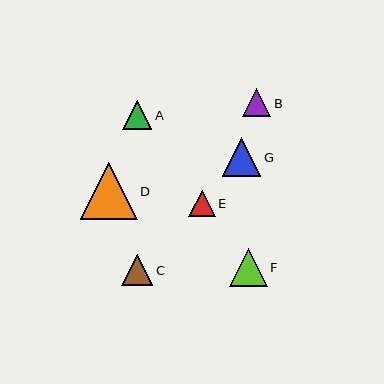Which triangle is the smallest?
Triangle E is the smallest with a size of approximately 26 pixels.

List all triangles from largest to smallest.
From largest to smallest: D, G, F, C, A, B, E.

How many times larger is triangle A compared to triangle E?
Triangle A is approximately 1.1 times the size of triangle E.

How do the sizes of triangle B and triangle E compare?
Triangle B and triangle E are approximately the same size.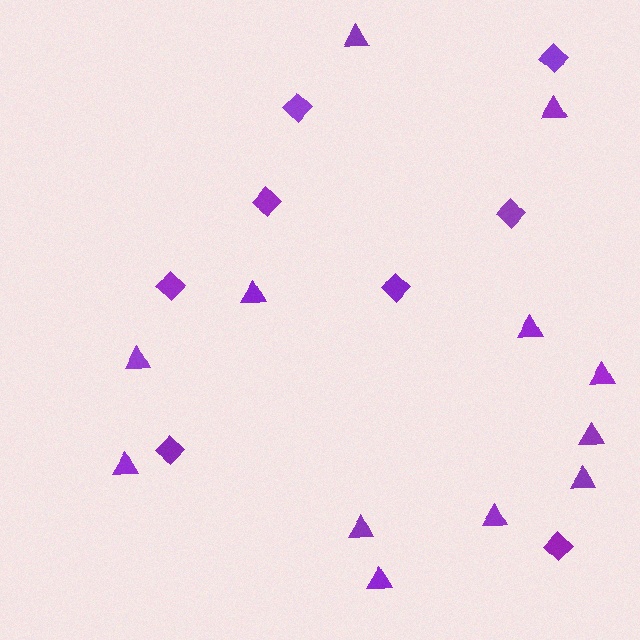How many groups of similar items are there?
There are 2 groups: one group of diamonds (8) and one group of triangles (12).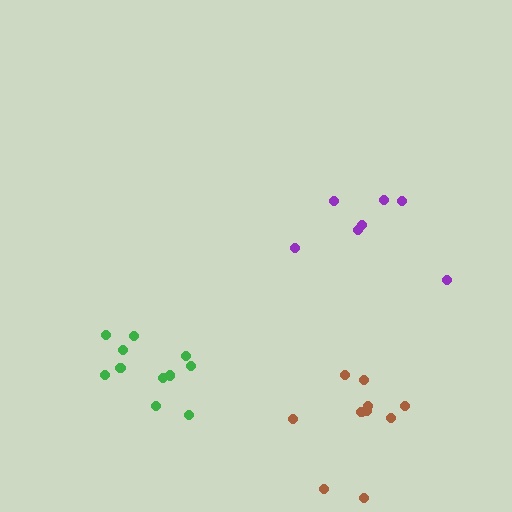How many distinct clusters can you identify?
There are 3 distinct clusters.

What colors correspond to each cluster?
The clusters are colored: brown, green, purple.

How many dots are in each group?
Group 1: 10 dots, Group 2: 11 dots, Group 3: 7 dots (28 total).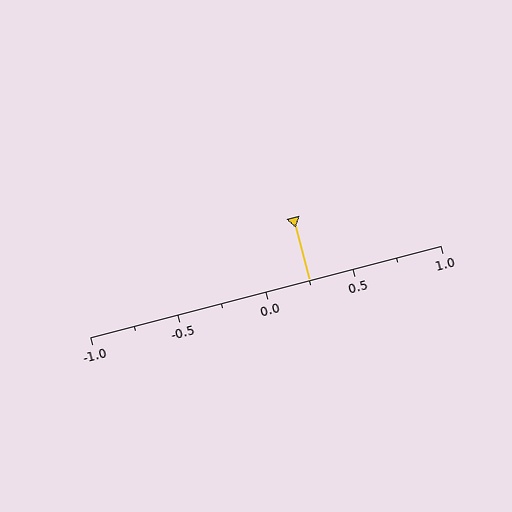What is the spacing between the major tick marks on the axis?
The major ticks are spaced 0.5 apart.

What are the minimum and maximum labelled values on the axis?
The axis runs from -1.0 to 1.0.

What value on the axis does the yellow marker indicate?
The marker indicates approximately 0.25.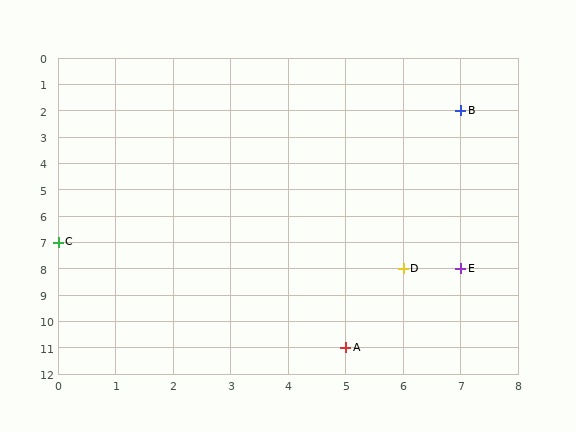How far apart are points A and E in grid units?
Points A and E are 2 columns and 3 rows apart (about 3.6 grid units diagonally).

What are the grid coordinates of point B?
Point B is at grid coordinates (7, 2).